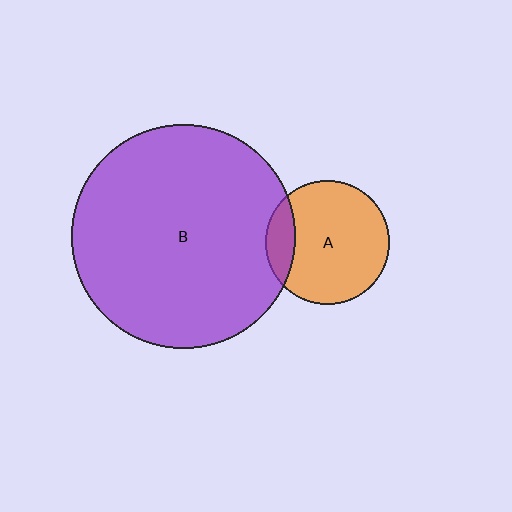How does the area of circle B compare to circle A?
Approximately 3.2 times.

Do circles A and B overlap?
Yes.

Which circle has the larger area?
Circle B (purple).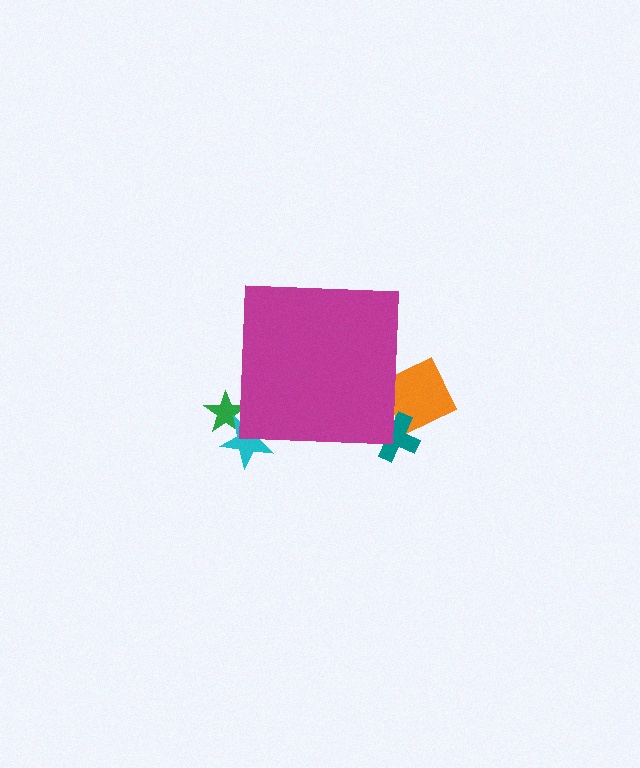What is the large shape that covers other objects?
A magenta square.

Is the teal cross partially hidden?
Yes, the teal cross is partially hidden behind the magenta square.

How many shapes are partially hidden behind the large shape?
4 shapes are partially hidden.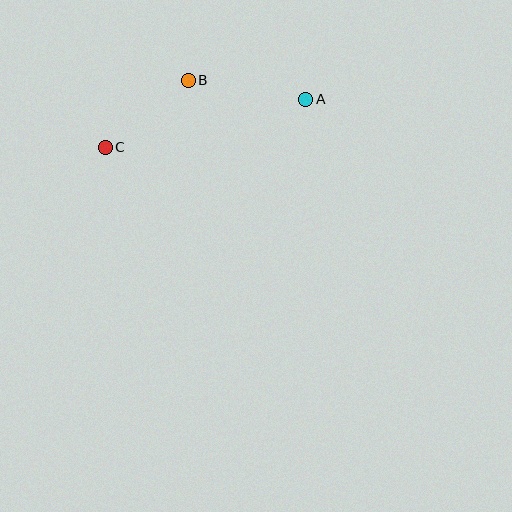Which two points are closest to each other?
Points B and C are closest to each other.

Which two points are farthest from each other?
Points A and C are farthest from each other.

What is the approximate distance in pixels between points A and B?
The distance between A and B is approximately 119 pixels.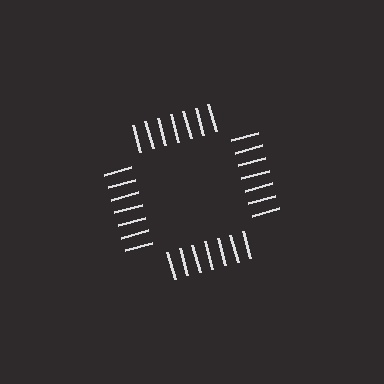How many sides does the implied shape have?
4 sides — the line-ends trace a square.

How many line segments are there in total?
28 — 7 along each of the 4 edges.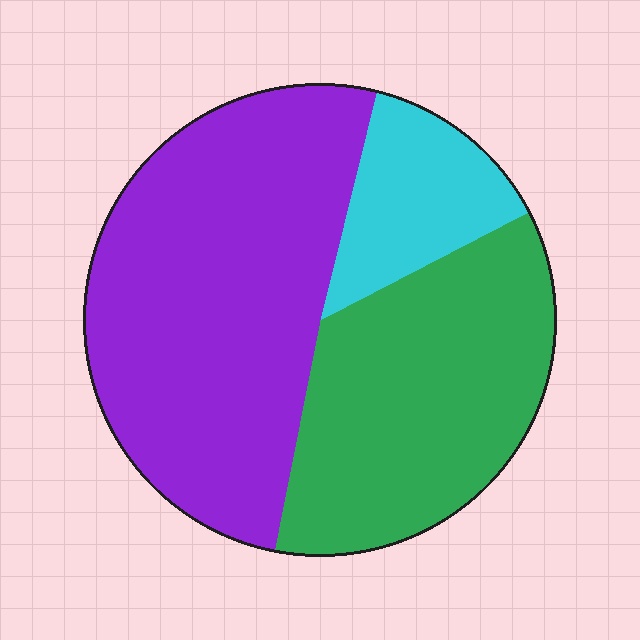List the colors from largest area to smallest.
From largest to smallest: purple, green, cyan.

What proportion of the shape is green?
Green covers around 35% of the shape.